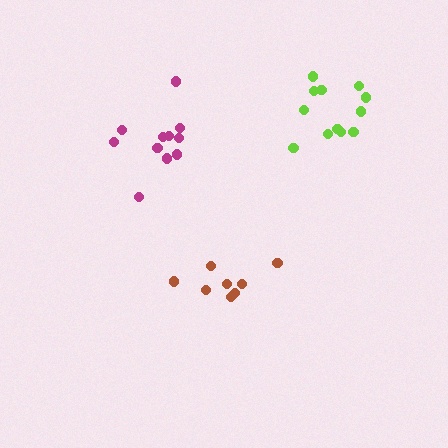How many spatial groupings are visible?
There are 3 spatial groupings.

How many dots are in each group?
Group 1: 8 dots, Group 2: 11 dots, Group 3: 12 dots (31 total).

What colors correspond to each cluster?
The clusters are colored: brown, magenta, lime.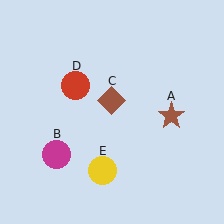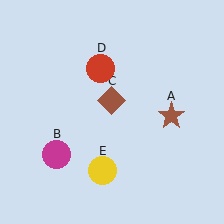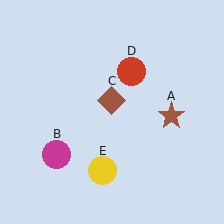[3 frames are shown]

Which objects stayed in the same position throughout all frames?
Brown star (object A) and magenta circle (object B) and brown diamond (object C) and yellow circle (object E) remained stationary.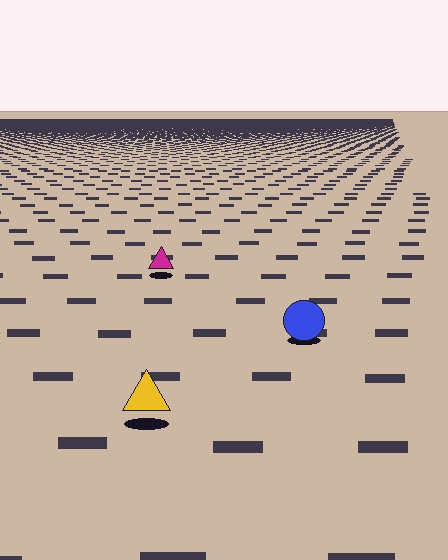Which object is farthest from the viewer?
The magenta triangle is farthest from the viewer. It appears smaller and the ground texture around it is denser.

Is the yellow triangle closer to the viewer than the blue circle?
Yes. The yellow triangle is closer — you can tell from the texture gradient: the ground texture is coarser near it.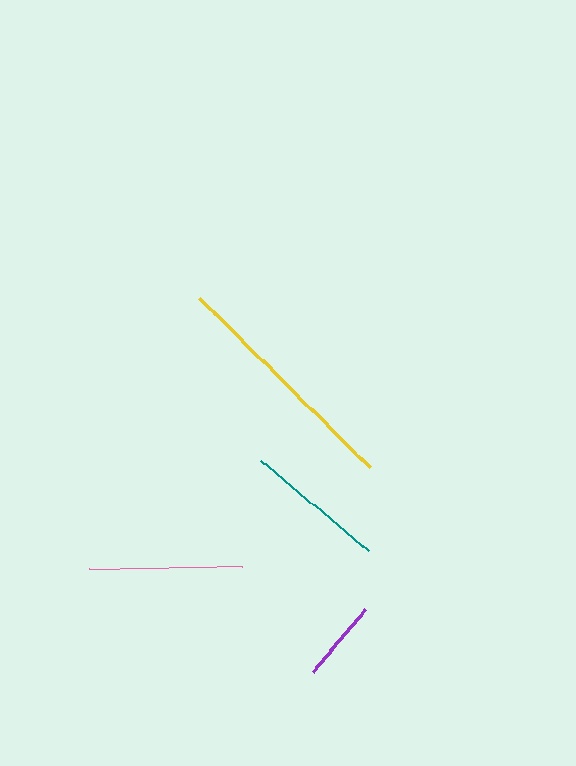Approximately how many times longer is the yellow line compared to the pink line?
The yellow line is approximately 1.6 times the length of the pink line.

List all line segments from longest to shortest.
From longest to shortest: yellow, pink, teal, purple.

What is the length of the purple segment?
The purple segment is approximately 80 pixels long.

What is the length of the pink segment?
The pink segment is approximately 152 pixels long.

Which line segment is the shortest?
The purple line is the shortest at approximately 80 pixels.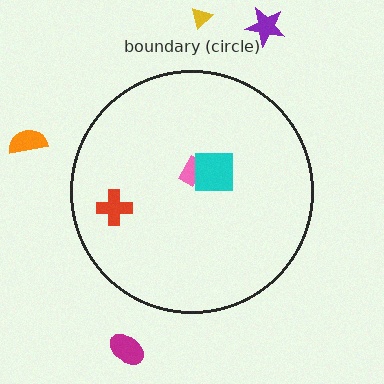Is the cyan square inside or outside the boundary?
Inside.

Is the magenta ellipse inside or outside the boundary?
Outside.